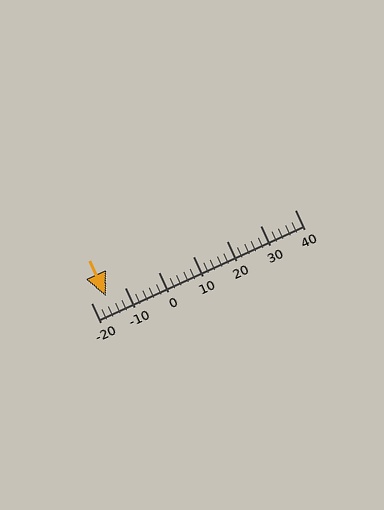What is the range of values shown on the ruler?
The ruler shows values from -20 to 40.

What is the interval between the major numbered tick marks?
The major tick marks are spaced 10 units apart.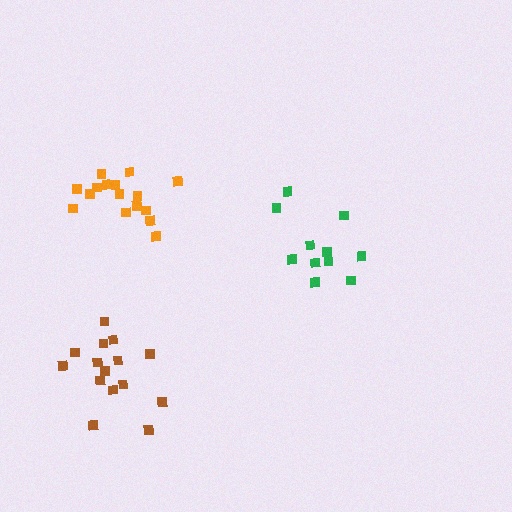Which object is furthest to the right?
The green cluster is rightmost.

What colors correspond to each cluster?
The clusters are colored: green, brown, orange.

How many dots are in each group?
Group 1: 11 dots, Group 2: 15 dots, Group 3: 16 dots (42 total).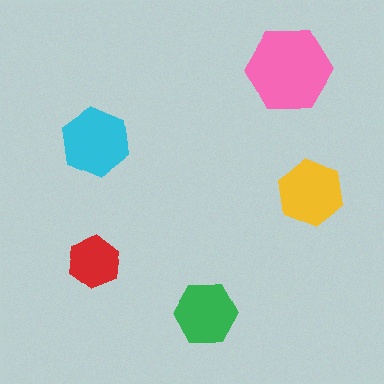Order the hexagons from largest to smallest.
the pink one, the cyan one, the yellow one, the green one, the red one.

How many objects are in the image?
There are 5 objects in the image.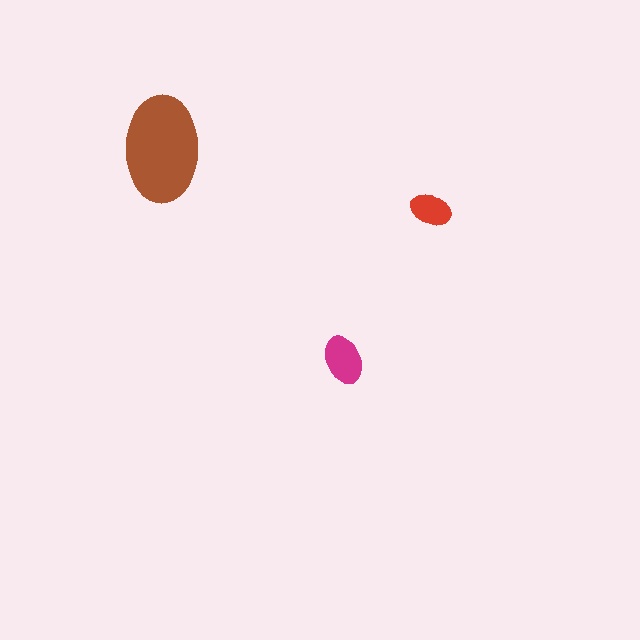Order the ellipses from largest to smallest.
the brown one, the magenta one, the red one.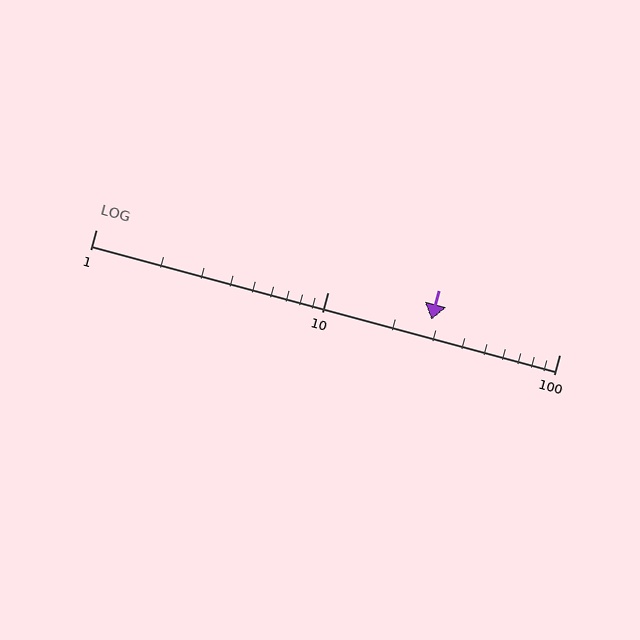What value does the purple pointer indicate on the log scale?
The pointer indicates approximately 28.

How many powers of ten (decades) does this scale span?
The scale spans 2 decades, from 1 to 100.